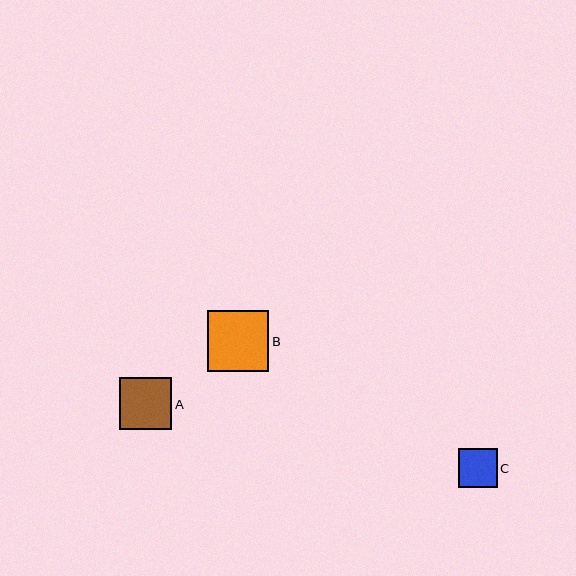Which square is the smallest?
Square C is the smallest with a size of approximately 39 pixels.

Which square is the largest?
Square B is the largest with a size of approximately 61 pixels.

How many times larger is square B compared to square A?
Square B is approximately 1.2 times the size of square A.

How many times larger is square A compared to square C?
Square A is approximately 1.3 times the size of square C.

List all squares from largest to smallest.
From largest to smallest: B, A, C.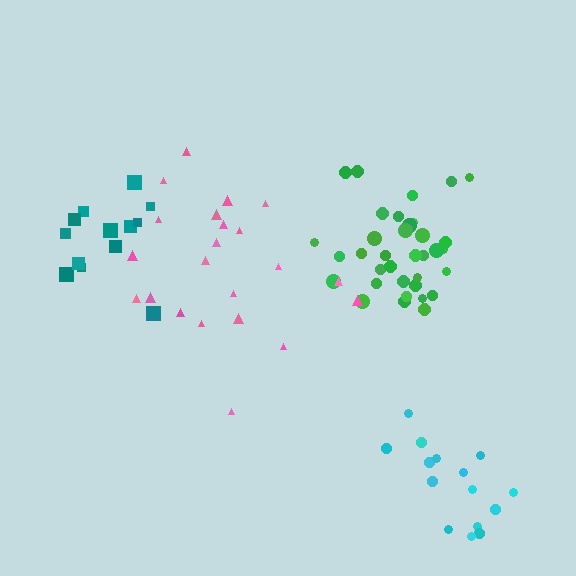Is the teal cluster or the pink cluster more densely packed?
Teal.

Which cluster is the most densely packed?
Green.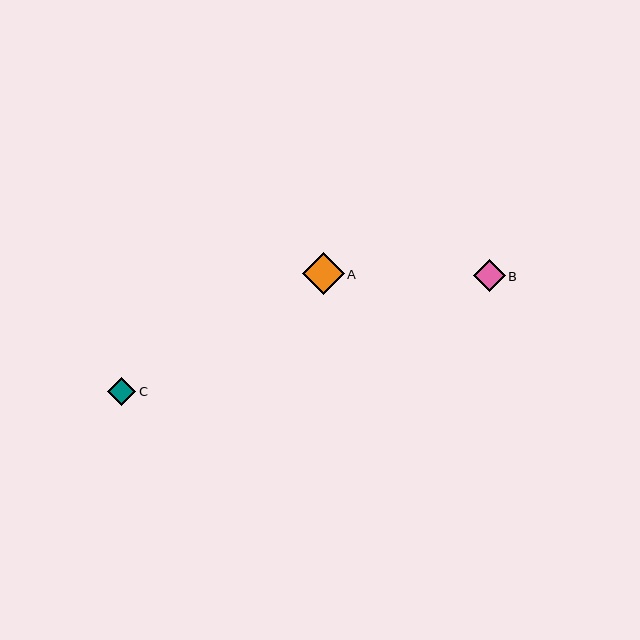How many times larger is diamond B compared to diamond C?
Diamond B is approximately 1.1 times the size of diamond C.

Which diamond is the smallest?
Diamond C is the smallest with a size of approximately 28 pixels.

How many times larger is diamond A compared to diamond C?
Diamond A is approximately 1.5 times the size of diamond C.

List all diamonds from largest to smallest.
From largest to smallest: A, B, C.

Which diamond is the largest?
Diamond A is the largest with a size of approximately 42 pixels.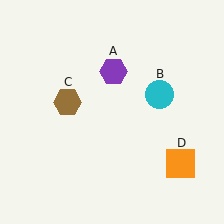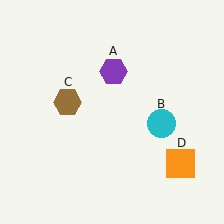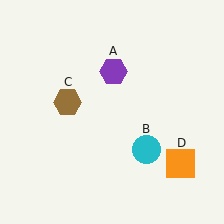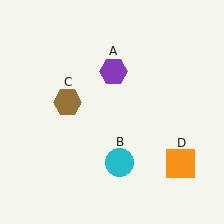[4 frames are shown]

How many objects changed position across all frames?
1 object changed position: cyan circle (object B).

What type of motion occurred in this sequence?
The cyan circle (object B) rotated clockwise around the center of the scene.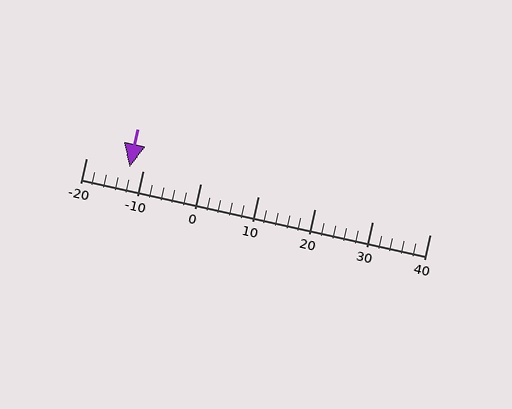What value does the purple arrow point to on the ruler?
The purple arrow points to approximately -12.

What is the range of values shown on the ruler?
The ruler shows values from -20 to 40.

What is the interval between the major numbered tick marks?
The major tick marks are spaced 10 units apart.